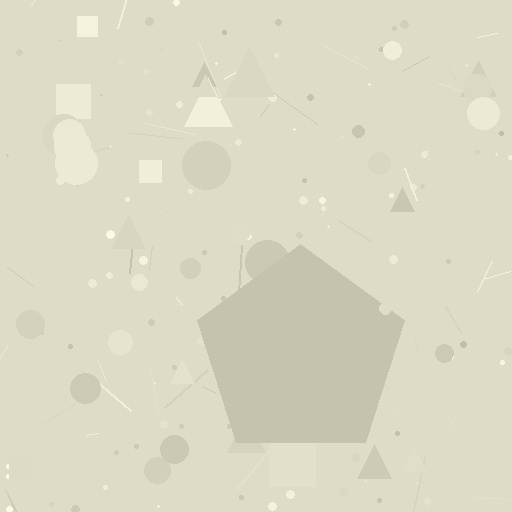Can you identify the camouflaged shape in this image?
The camouflaged shape is a pentagon.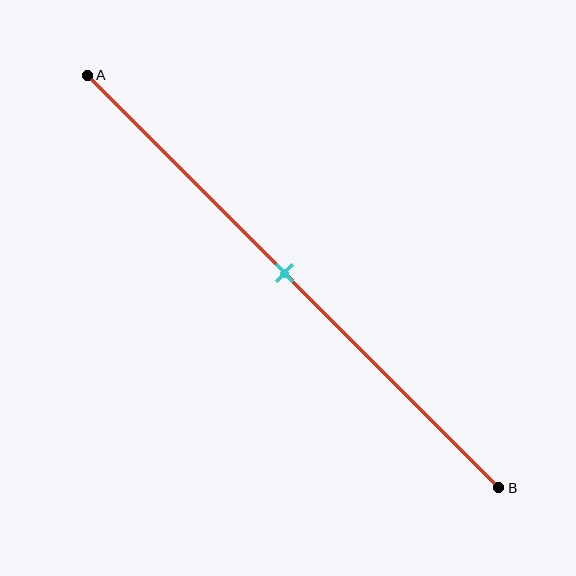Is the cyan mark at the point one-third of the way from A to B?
No, the mark is at about 50% from A, not at the 33% one-third point.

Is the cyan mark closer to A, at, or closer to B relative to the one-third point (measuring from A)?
The cyan mark is closer to point B than the one-third point of segment AB.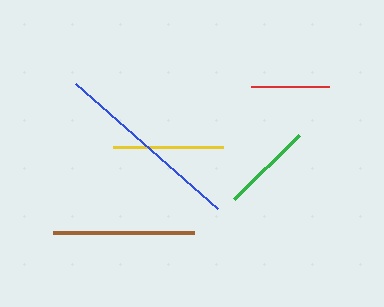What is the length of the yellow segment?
The yellow segment is approximately 110 pixels long.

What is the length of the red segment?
The red segment is approximately 78 pixels long.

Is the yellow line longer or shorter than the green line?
The yellow line is longer than the green line.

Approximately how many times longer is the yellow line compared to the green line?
The yellow line is approximately 1.2 times the length of the green line.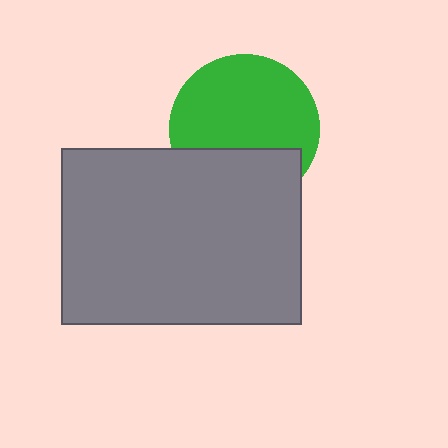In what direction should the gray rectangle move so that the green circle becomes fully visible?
The gray rectangle should move down. That is the shortest direction to clear the overlap and leave the green circle fully visible.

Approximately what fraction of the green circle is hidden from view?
Roughly 33% of the green circle is hidden behind the gray rectangle.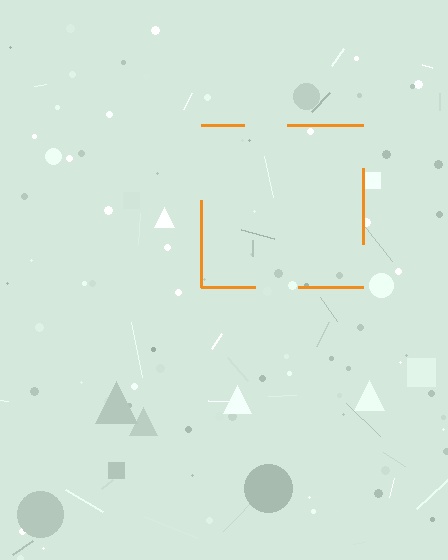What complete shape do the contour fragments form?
The contour fragments form a square.